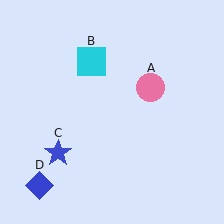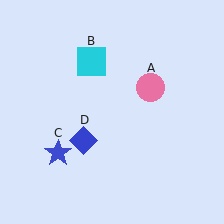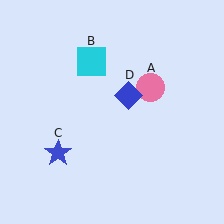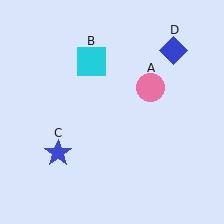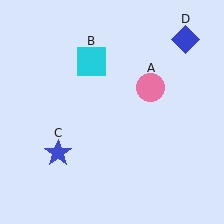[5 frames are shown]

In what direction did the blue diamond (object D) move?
The blue diamond (object D) moved up and to the right.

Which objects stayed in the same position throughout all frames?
Pink circle (object A) and cyan square (object B) and blue star (object C) remained stationary.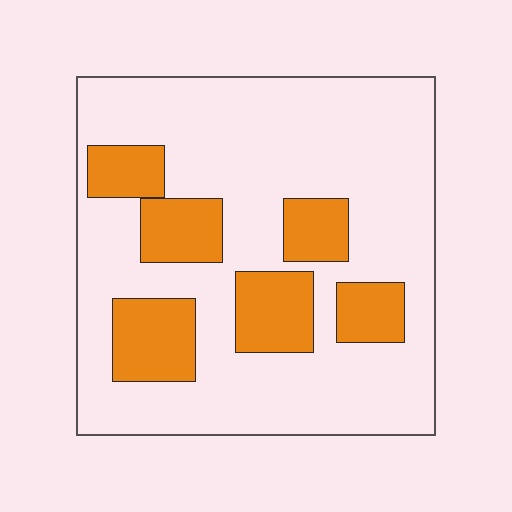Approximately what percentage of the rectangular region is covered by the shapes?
Approximately 25%.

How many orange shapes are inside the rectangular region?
6.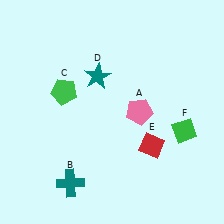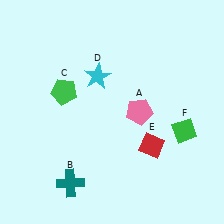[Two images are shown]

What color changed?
The star (D) changed from teal in Image 1 to cyan in Image 2.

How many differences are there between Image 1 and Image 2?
There is 1 difference between the two images.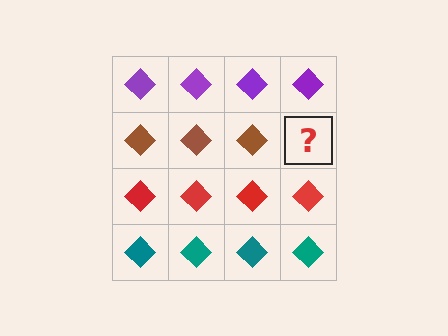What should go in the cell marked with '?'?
The missing cell should contain a brown diamond.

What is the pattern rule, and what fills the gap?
The rule is that each row has a consistent color. The gap should be filled with a brown diamond.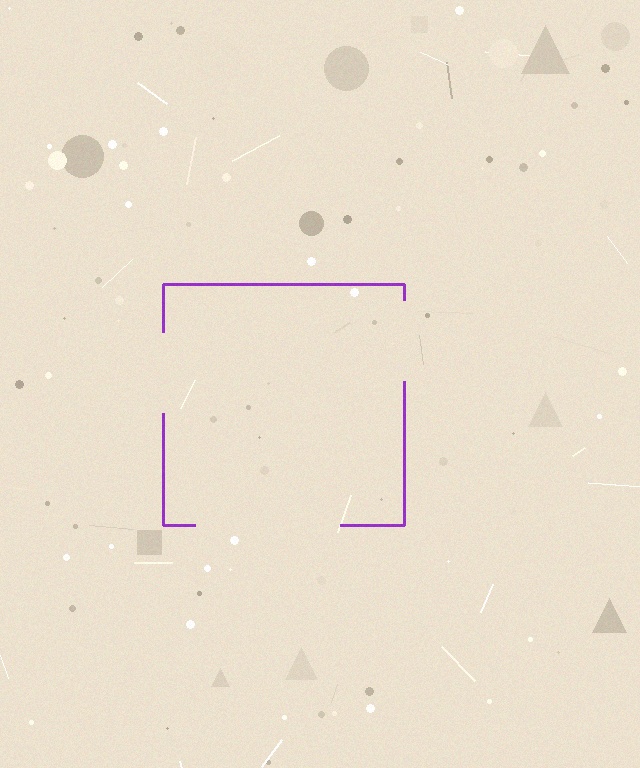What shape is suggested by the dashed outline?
The dashed outline suggests a square.